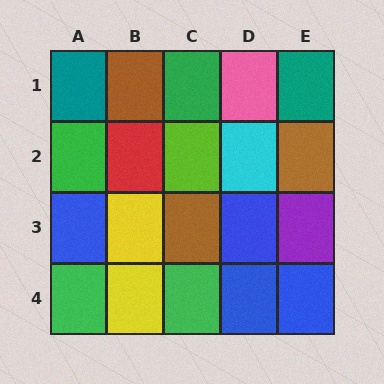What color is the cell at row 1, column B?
Brown.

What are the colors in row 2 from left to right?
Green, red, lime, cyan, brown.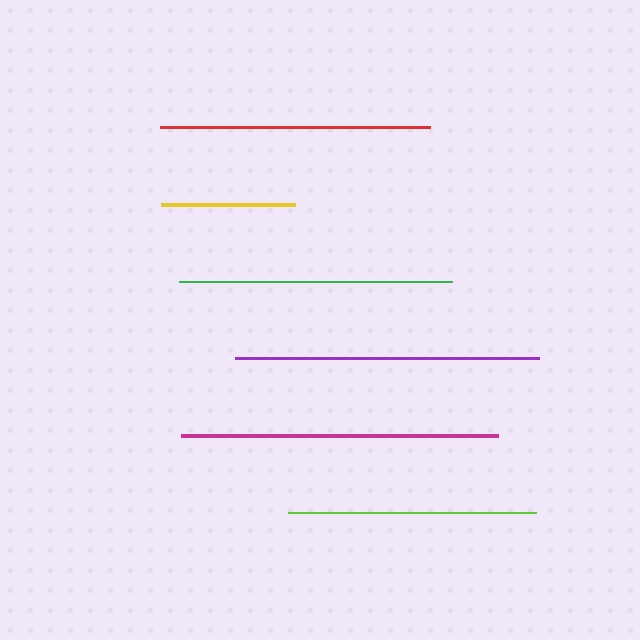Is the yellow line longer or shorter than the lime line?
The lime line is longer than the yellow line.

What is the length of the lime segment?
The lime segment is approximately 248 pixels long.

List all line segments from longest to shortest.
From longest to shortest: magenta, purple, green, red, lime, yellow.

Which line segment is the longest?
The magenta line is the longest at approximately 317 pixels.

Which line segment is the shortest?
The yellow line is the shortest at approximately 135 pixels.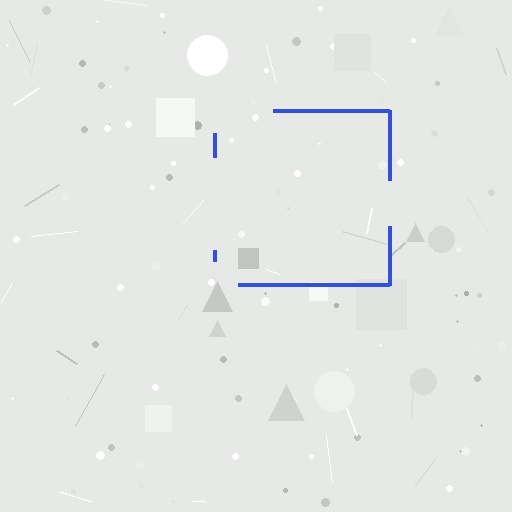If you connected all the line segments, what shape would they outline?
They would outline a square.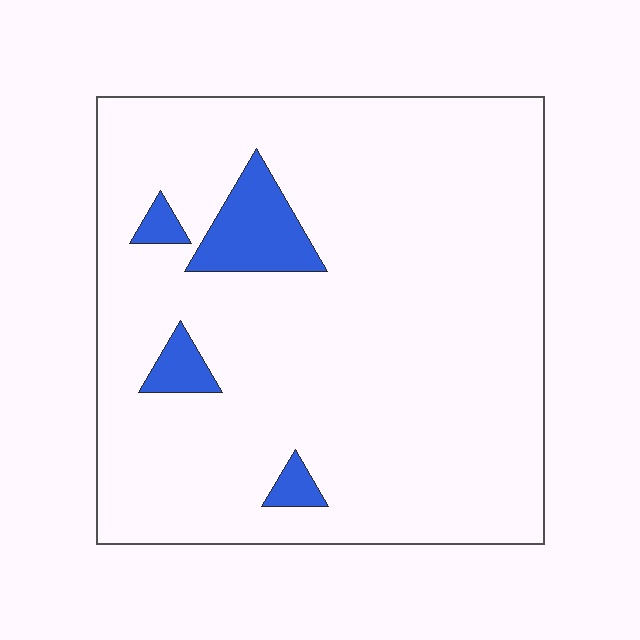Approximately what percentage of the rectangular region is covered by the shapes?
Approximately 10%.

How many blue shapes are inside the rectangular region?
4.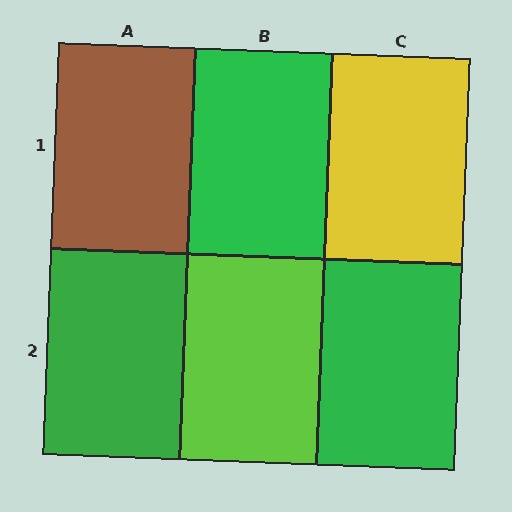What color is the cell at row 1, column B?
Green.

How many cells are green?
3 cells are green.